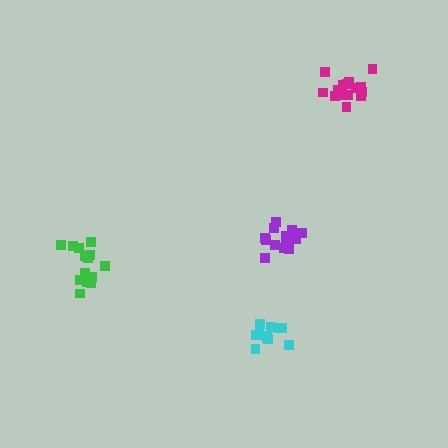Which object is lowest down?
The cyan cluster is bottommost.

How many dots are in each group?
Group 1: 16 dots, Group 2: 14 dots, Group 3: 12 dots, Group 4: 16 dots (58 total).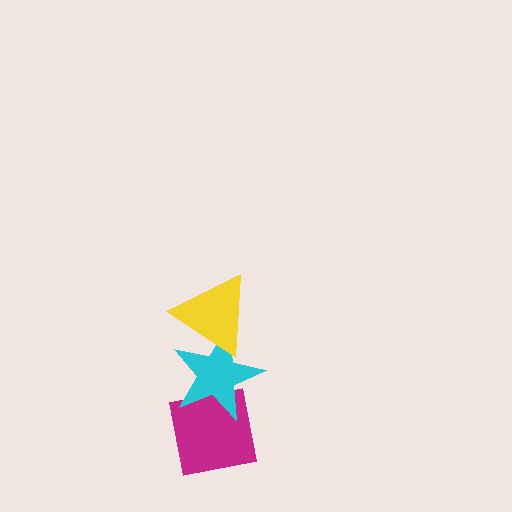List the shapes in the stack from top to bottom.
From top to bottom: the yellow triangle, the cyan star, the magenta square.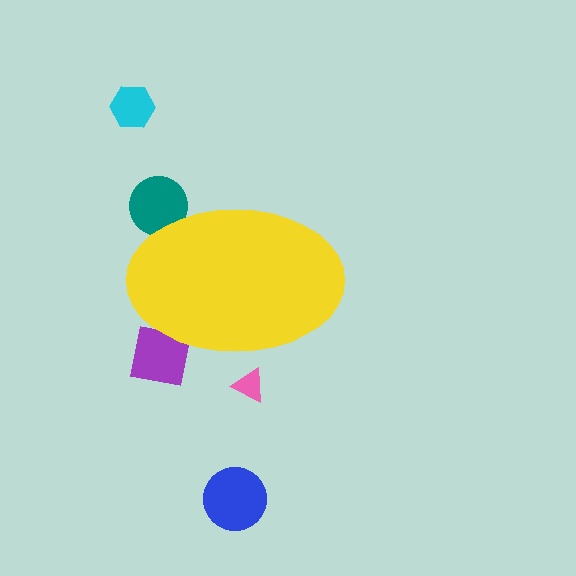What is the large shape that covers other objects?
A yellow ellipse.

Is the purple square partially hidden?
Yes, the purple square is partially hidden behind the yellow ellipse.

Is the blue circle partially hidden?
No, the blue circle is fully visible.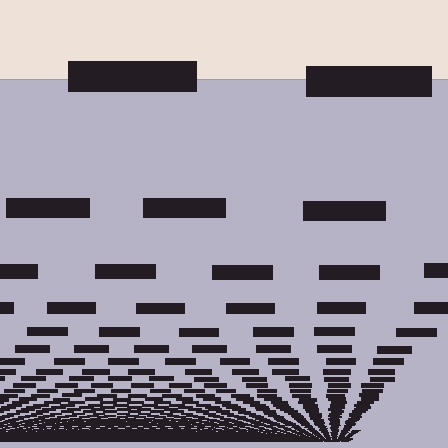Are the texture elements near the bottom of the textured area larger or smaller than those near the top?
Smaller. The gradient is inverted — elements near the bottom are smaller and denser.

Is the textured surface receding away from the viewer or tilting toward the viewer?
The surface appears to tilt toward the viewer. Texture elements get larger and sparser toward the top.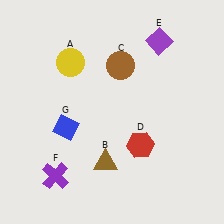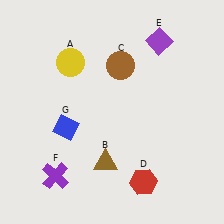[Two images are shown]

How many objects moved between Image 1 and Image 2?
1 object moved between the two images.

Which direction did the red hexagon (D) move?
The red hexagon (D) moved down.